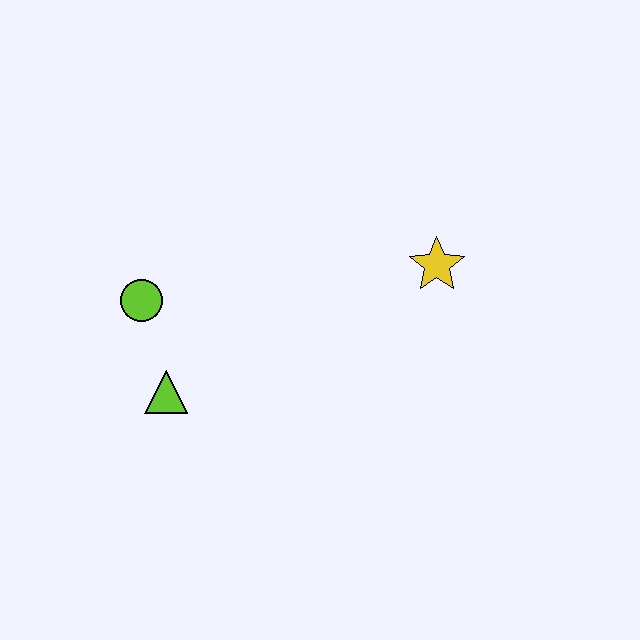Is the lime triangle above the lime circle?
No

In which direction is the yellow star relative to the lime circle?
The yellow star is to the right of the lime circle.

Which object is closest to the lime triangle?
The lime circle is closest to the lime triangle.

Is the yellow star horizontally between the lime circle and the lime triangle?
No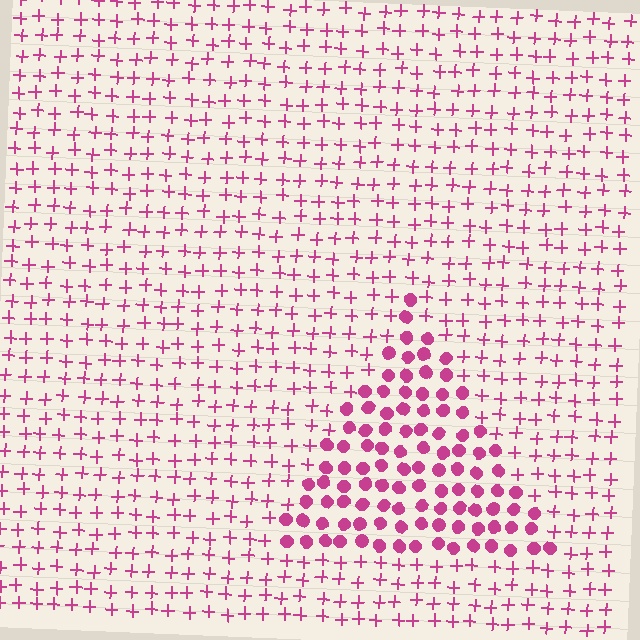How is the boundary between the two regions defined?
The boundary is defined by a change in element shape: circles inside vs. plus signs outside. All elements share the same color and spacing.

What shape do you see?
I see a triangle.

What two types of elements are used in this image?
The image uses circles inside the triangle region and plus signs outside it.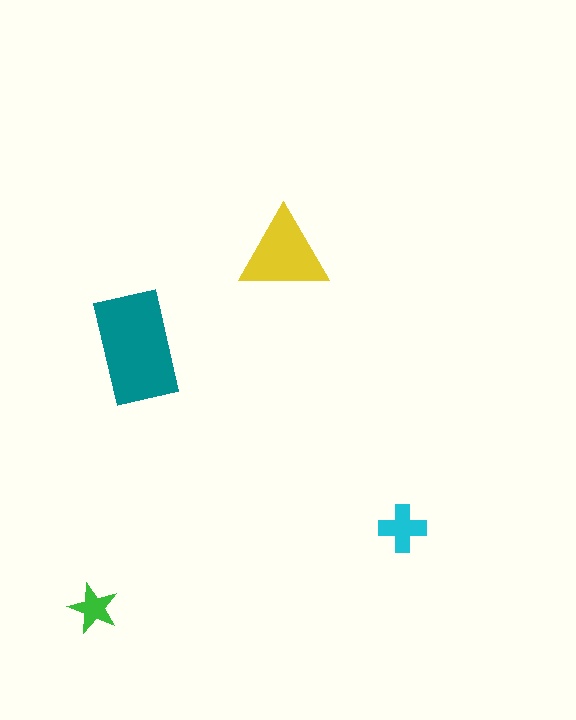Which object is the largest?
The teal rectangle.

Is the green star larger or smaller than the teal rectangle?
Smaller.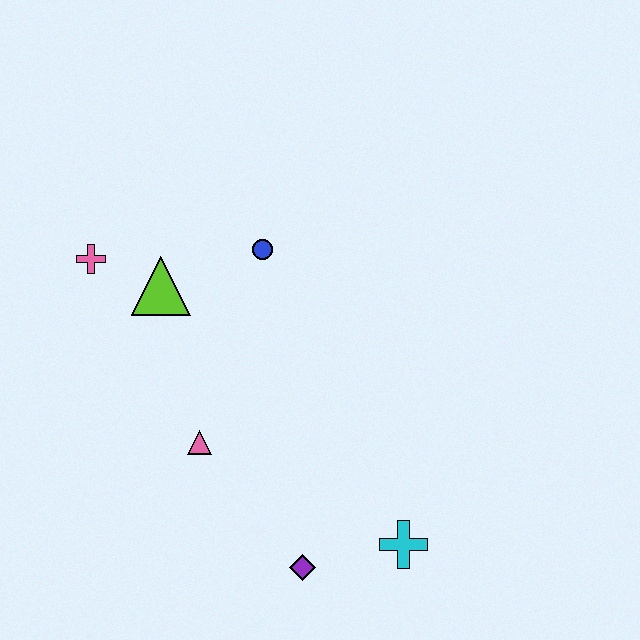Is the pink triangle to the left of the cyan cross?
Yes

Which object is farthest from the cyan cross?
The pink cross is farthest from the cyan cross.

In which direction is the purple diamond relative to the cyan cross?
The purple diamond is to the left of the cyan cross.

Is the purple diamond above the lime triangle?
No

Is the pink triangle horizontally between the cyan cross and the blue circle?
No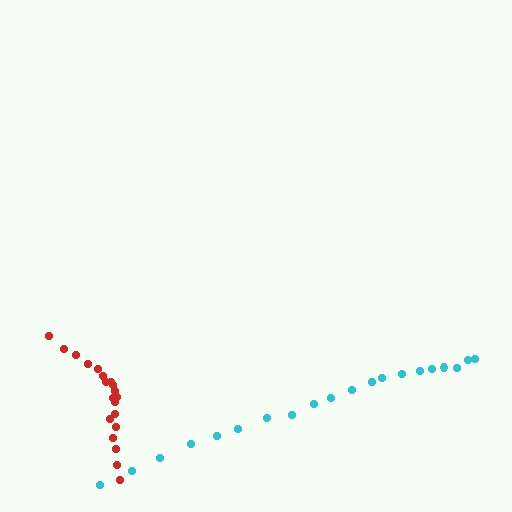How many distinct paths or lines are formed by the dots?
There are 2 distinct paths.